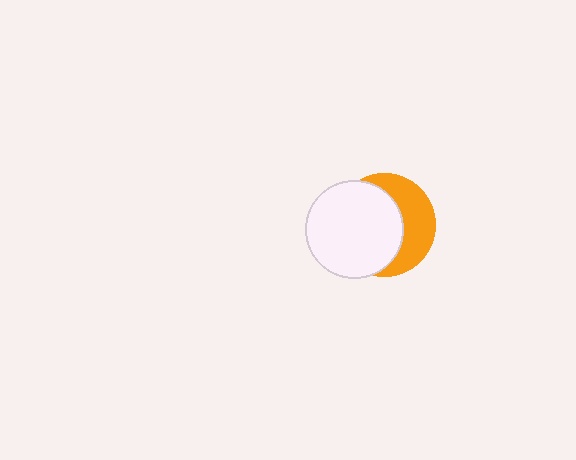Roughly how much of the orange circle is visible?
A small part of it is visible (roughly 41%).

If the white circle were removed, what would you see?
You would see the complete orange circle.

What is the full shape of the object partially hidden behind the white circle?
The partially hidden object is an orange circle.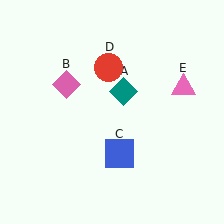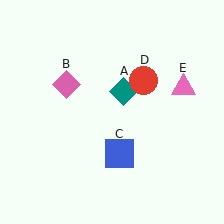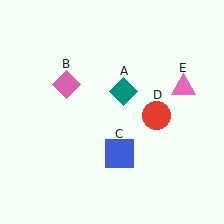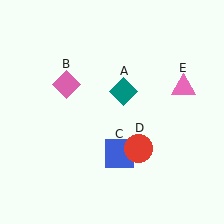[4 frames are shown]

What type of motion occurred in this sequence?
The red circle (object D) rotated clockwise around the center of the scene.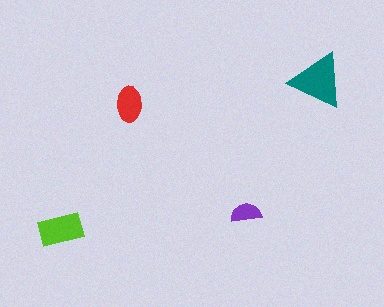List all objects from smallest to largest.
The purple semicircle, the red ellipse, the lime rectangle, the teal triangle.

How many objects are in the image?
There are 4 objects in the image.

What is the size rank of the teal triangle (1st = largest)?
1st.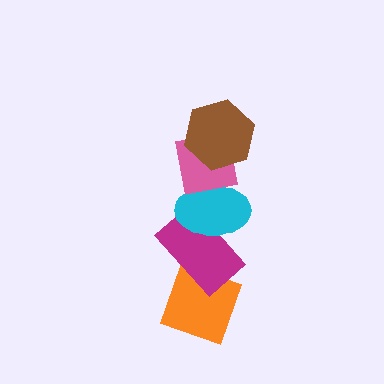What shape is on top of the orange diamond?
The magenta rectangle is on top of the orange diamond.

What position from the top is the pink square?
The pink square is 2nd from the top.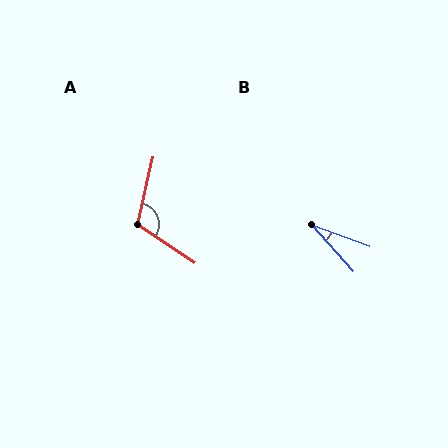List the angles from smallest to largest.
B (28°), A (111°).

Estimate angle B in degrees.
Approximately 28 degrees.